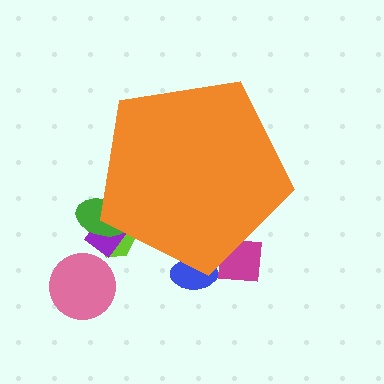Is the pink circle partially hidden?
No, the pink circle is fully visible.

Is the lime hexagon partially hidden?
Yes, the lime hexagon is partially hidden behind the orange pentagon.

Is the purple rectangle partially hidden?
Yes, the purple rectangle is partially hidden behind the orange pentagon.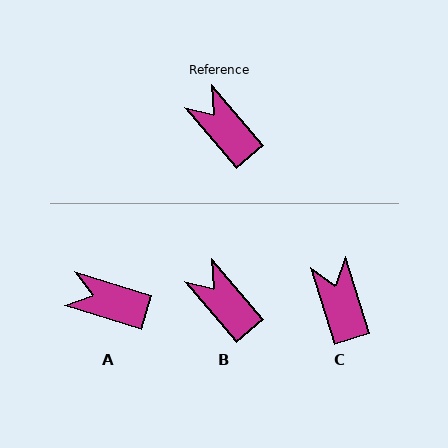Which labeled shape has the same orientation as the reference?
B.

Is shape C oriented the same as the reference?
No, it is off by about 24 degrees.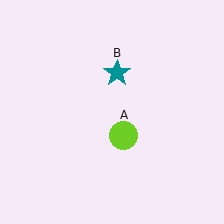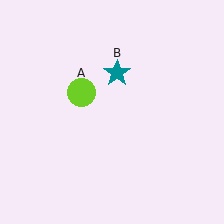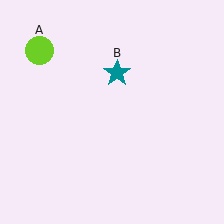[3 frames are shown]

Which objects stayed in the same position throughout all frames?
Teal star (object B) remained stationary.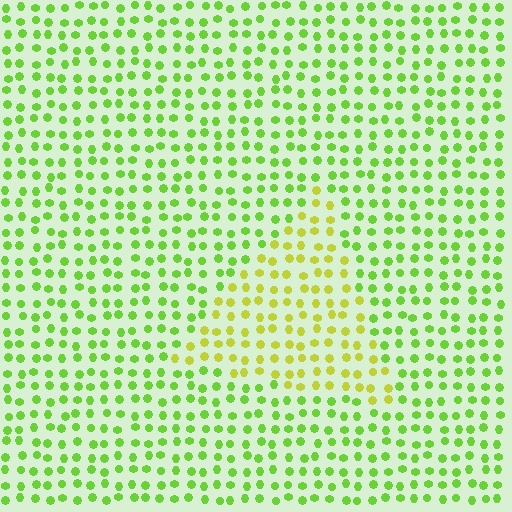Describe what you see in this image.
The image is filled with small lime elements in a uniform arrangement. A triangle-shaped region is visible where the elements are tinted to a slightly different hue, forming a subtle color boundary.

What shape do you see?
I see a triangle.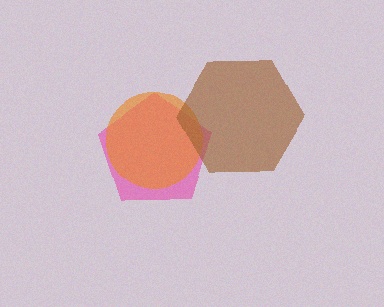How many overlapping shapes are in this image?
There are 3 overlapping shapes in the image.